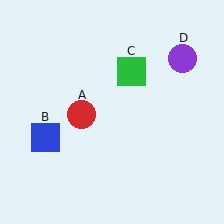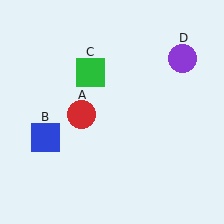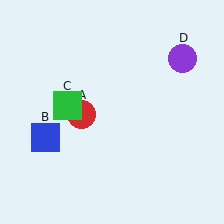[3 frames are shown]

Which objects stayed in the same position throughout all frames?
Red circle (object A) and blue square (object B) and purple circle (object D) remained stationary.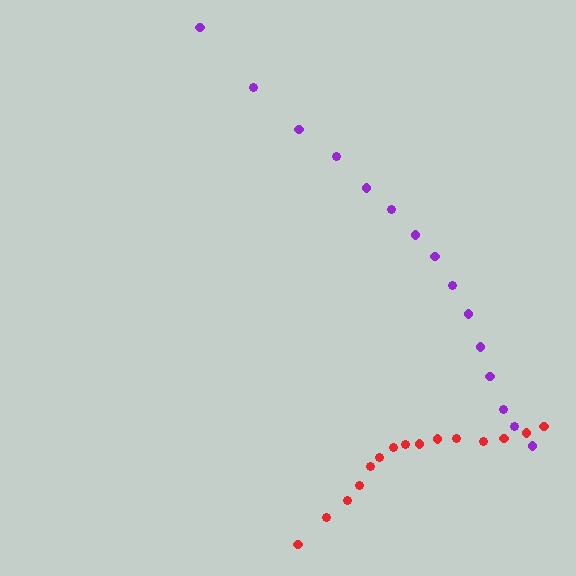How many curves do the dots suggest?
There are 2 distinct paths.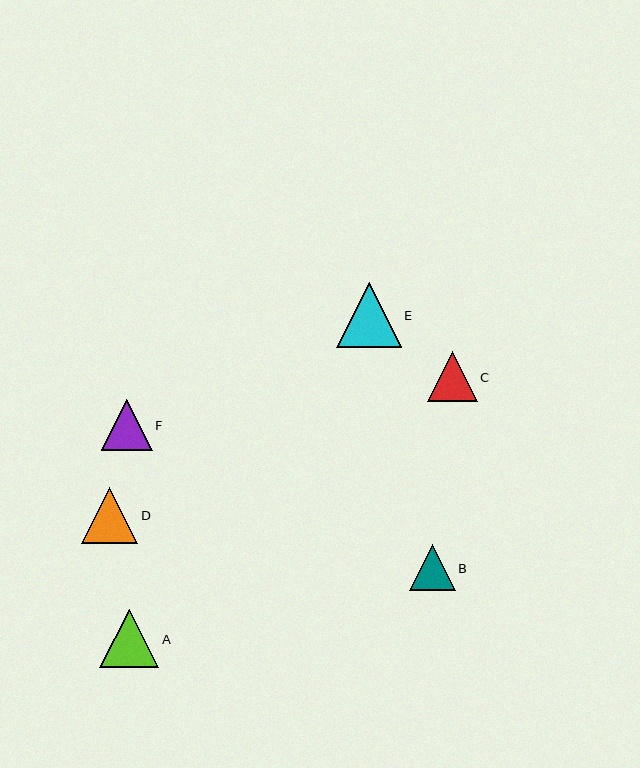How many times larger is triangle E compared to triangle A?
Triangle E is approximately 1.1 times the size of triangle A.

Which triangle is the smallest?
Triangle B is the smallest with a size of approximately 46 pixels.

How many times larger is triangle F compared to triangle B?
Triangle F is approximately 1.1 times the size of triangle B.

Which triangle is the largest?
Triangle E is the largest with a size of approximately 65 pixels.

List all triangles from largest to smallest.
From largest to smallest: E, A, D, F, C, B.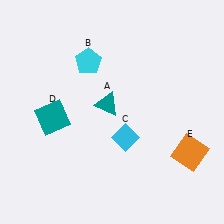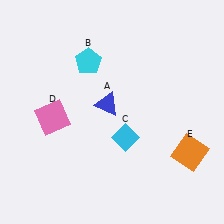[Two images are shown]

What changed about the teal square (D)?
In Image 1, D is teal. In Image 2, it changed to pink.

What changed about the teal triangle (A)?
In Image 1, A is teal. In Image 2, it changed to blue.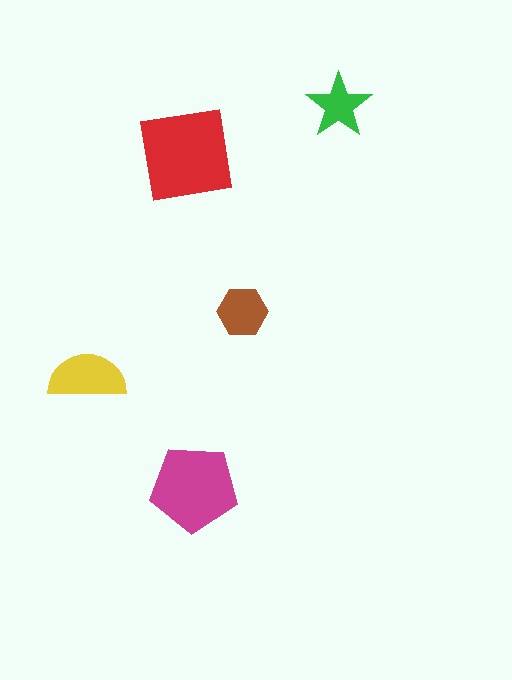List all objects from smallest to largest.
The green star, the brown hexagon, the yellow semicircle, the magenta pentagon, the red square.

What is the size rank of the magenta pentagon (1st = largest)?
2nd.